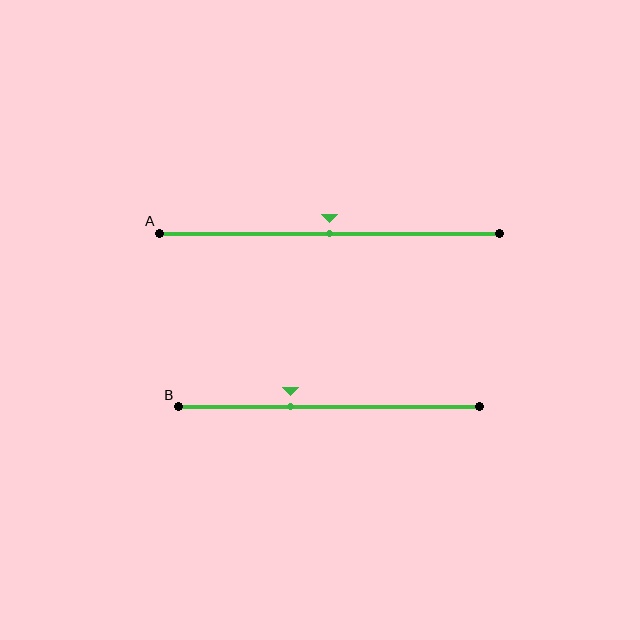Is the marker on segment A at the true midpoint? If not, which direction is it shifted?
Yes, the marker on segment A is at the true midpoint.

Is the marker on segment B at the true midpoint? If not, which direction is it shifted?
No, the marker on segment B is shifted to the left by about 13% of the segment length.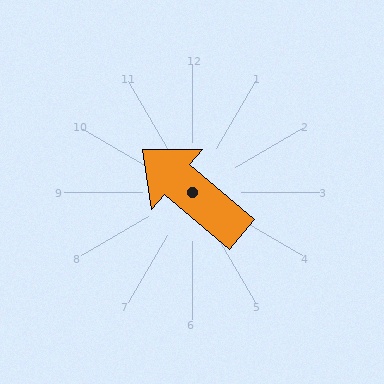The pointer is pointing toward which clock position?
Roughly 10 o'clock.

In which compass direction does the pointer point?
Northwest.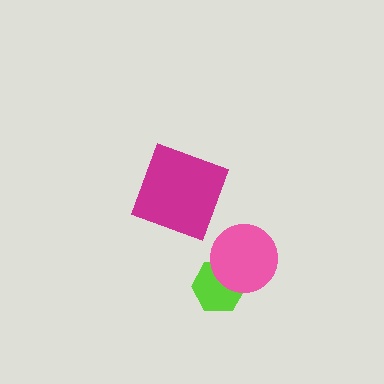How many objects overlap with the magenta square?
0 objects overlap with the magenta square.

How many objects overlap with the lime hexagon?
1 object overlaps with the lime hexagon.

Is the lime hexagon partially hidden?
Yes, it is partially covered by another shape.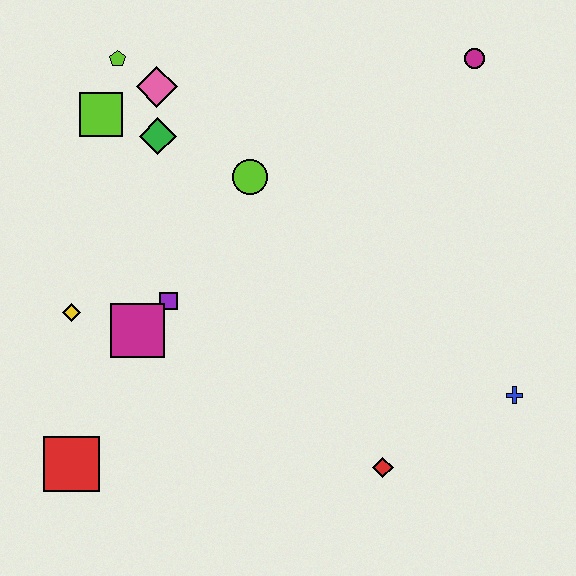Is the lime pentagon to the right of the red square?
Yes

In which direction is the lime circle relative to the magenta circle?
The lime circle is to the left of the magenta circle.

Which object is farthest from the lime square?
The blue cross is farthest from the lime square.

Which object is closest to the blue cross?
The red diamond is closest to the blue cross.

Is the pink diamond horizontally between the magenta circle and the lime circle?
No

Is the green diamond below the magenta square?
No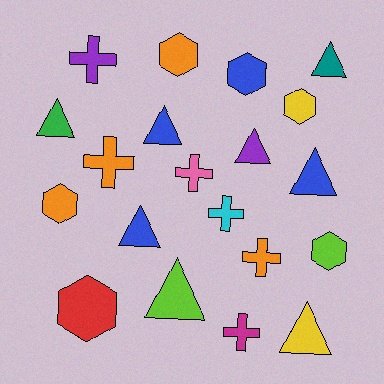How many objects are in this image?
There are 20 objects.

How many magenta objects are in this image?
There is 1 magenta object.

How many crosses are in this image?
There are 6 crosses.